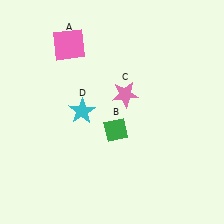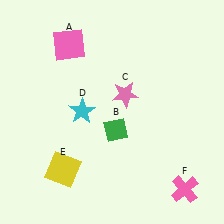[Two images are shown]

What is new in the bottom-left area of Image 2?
A yellow square (E) was added in the bottom-left area of Image 2.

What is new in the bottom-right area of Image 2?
A pink cross (F) was added in the bottom-right area of Image 2.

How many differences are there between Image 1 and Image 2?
There are 2 differences between the two images.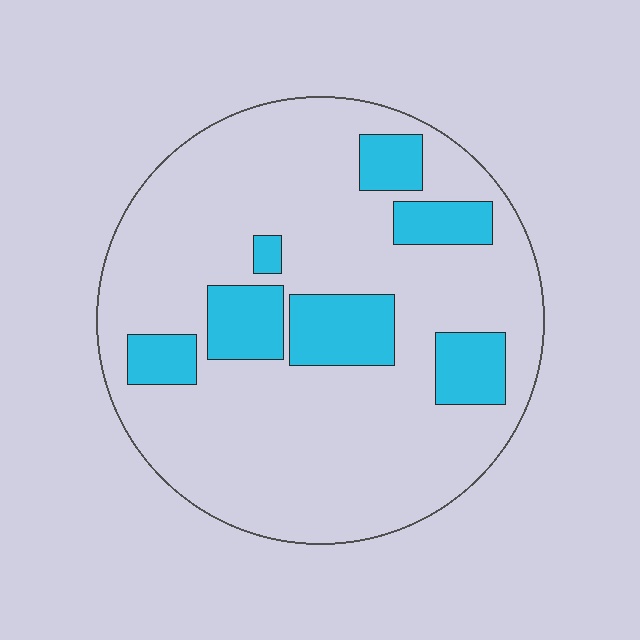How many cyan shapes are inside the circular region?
7.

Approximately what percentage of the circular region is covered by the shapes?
Approximately 20%.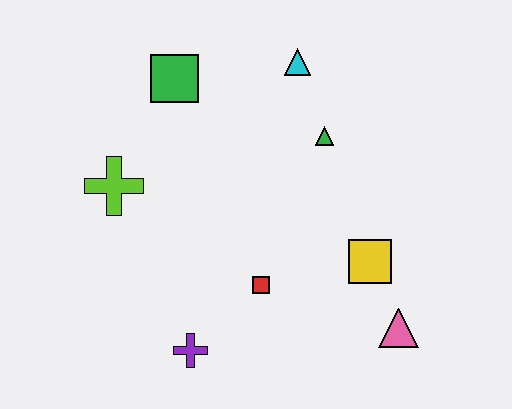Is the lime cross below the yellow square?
No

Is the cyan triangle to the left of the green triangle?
Yes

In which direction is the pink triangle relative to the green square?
The pink triangle is below the green square.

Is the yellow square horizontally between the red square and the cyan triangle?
No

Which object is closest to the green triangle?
The cyan triangle is closest to the green triangle.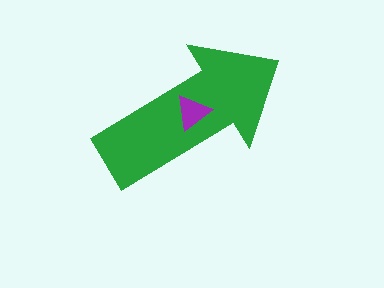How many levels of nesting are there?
2.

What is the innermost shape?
The purple triangle.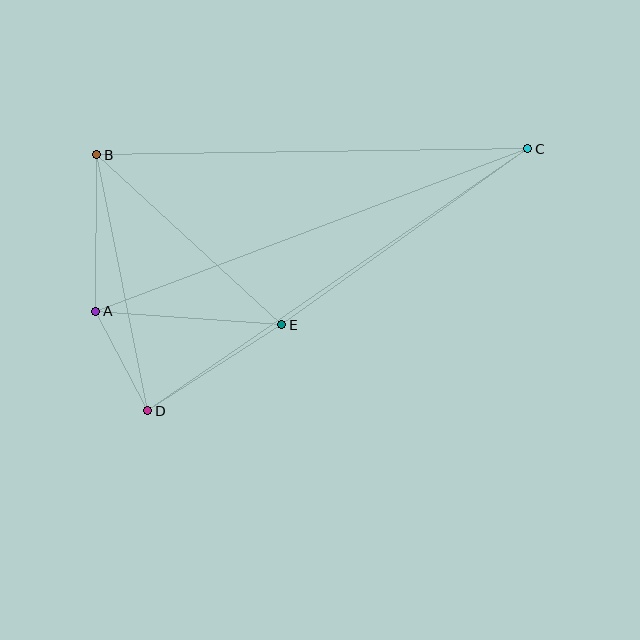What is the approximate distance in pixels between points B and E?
The distance between B and E is approximately 251 pixels.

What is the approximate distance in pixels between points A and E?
The distance between A and E is approximately 186 pixels.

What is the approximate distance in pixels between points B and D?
The distance between B and D is approximately 261 pixels.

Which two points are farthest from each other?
Points C and D are farthest from each other.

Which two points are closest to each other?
Points A and D are closest to each other.